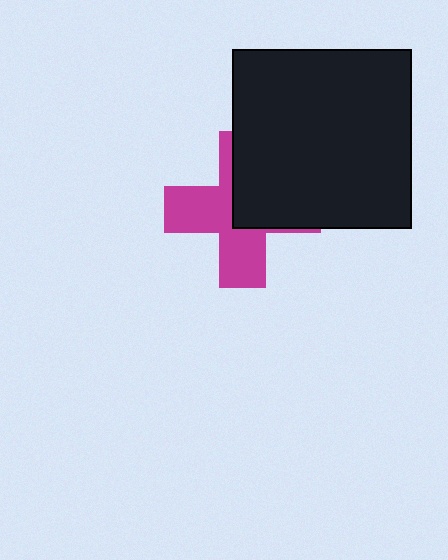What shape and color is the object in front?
The object in front is a black square.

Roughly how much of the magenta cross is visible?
About half of it is visible (roughly 54%).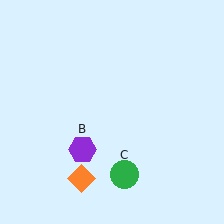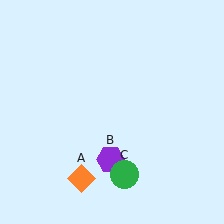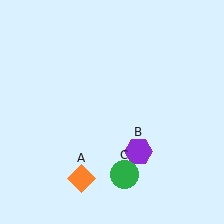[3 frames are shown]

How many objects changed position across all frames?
1 object changed position: purple hexagon (object B).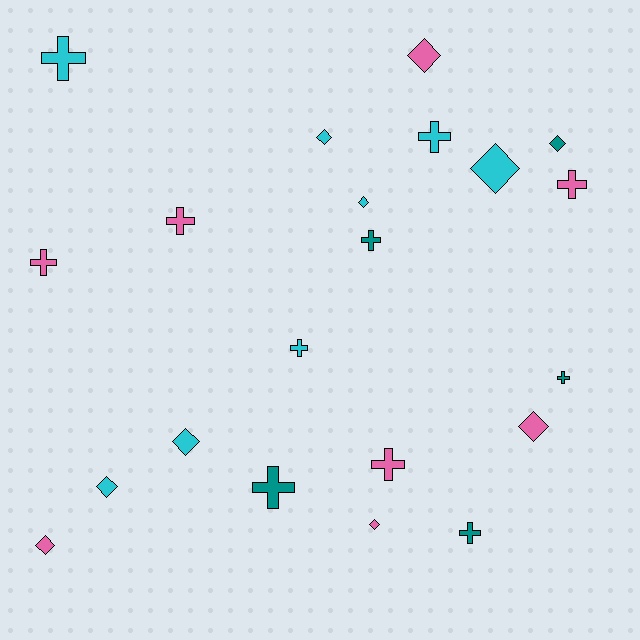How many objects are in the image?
There are 21 objects.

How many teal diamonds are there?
There is 1 teal diamond.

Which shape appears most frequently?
Cross, with 11 objects.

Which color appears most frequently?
Pink, with 8 objects.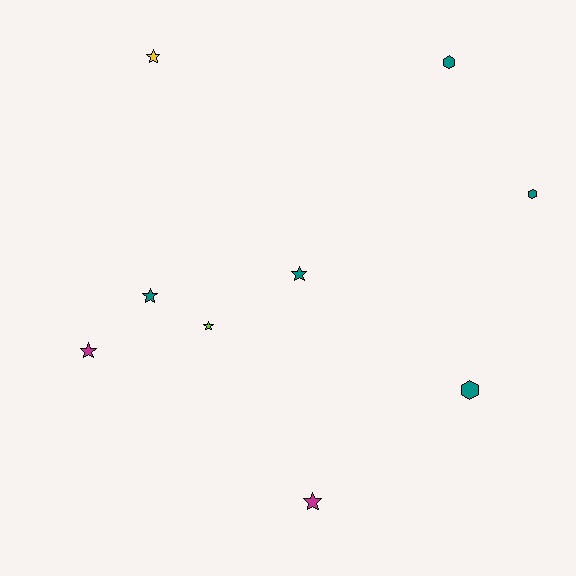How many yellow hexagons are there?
There are no yellow hexagons.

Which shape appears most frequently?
Star, with 6 objects.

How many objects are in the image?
There are 9 objects.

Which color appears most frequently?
Teal, with 5 objects.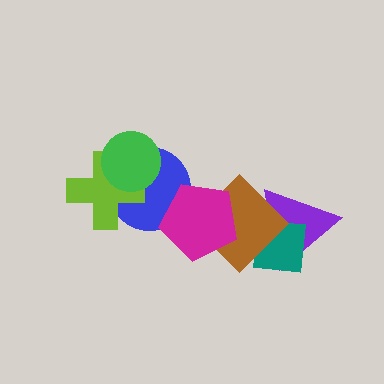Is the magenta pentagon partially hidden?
No, no other shape covers it.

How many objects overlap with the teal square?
2 objects overlap with the teal square.